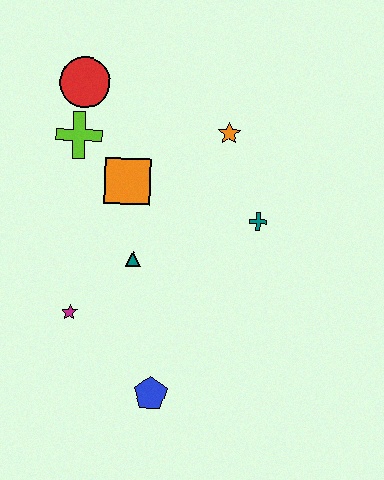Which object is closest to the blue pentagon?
The magenta star is closest to the blue pentagon.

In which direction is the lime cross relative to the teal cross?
The lime cross is to the left of the teal cross.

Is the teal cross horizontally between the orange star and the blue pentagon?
No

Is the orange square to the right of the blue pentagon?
No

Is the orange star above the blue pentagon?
Yes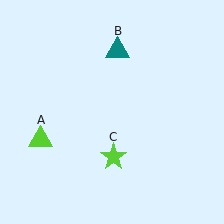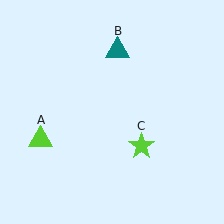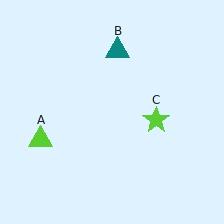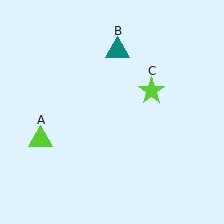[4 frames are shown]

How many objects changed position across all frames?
1 object changed position: lime star (object C).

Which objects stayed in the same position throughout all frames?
Lime triangle (object A) and teal triangle (object B) remained stationary.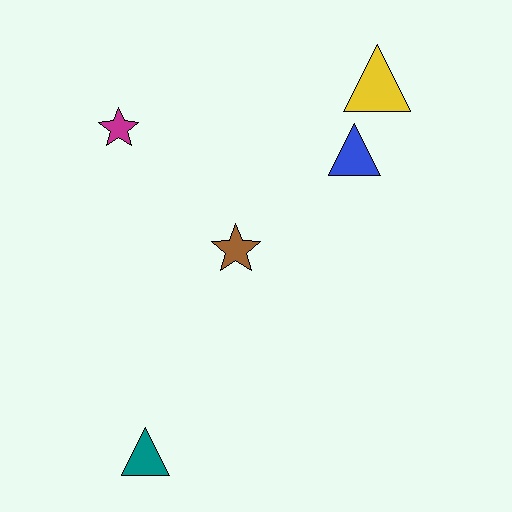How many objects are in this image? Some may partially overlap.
There are 5 objects.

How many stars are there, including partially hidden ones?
There are 2 stars.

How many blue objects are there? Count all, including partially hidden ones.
There is 1 blue object.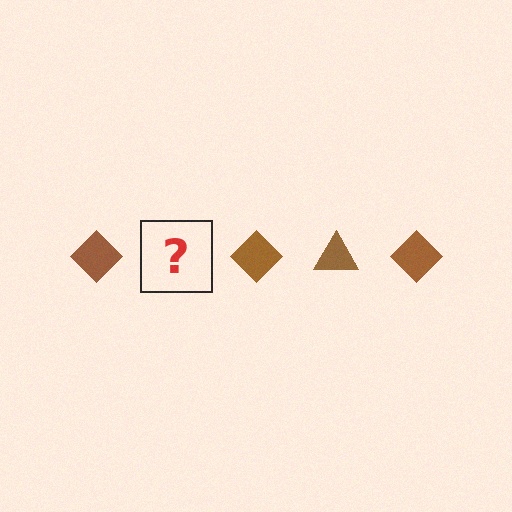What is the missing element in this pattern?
The missing element is a brown triangle.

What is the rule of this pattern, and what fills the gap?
The rule is that the pattern cycles through diamond, triangle shapes in brown. The gap should be filled with a brown triangle.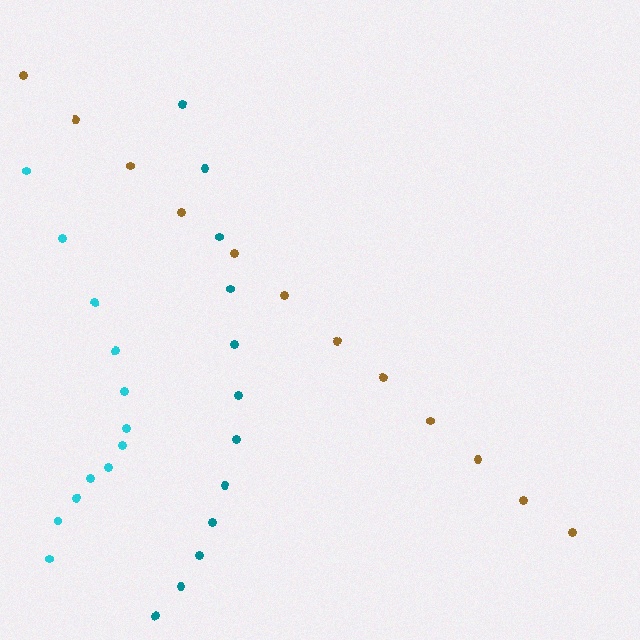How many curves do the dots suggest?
There are 3 distinct paths.